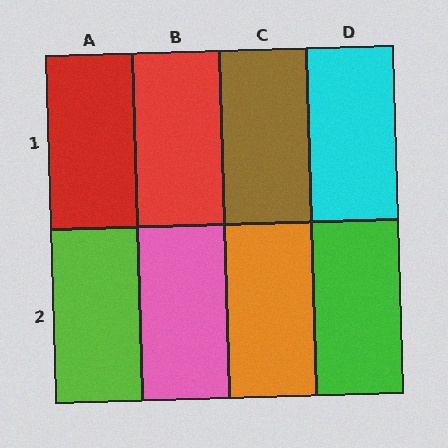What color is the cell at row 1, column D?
Cyan.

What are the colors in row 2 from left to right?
Lime, pink, orange, green.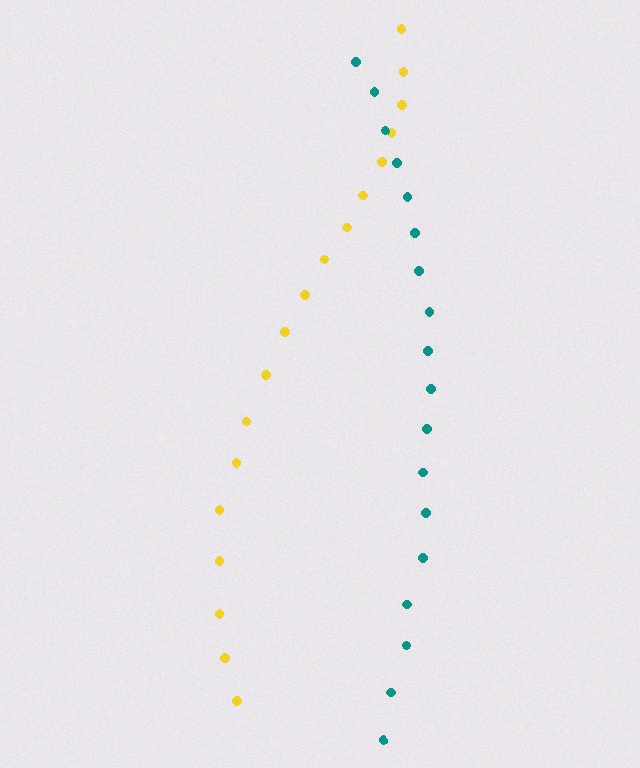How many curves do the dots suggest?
There are 2 distinct paths.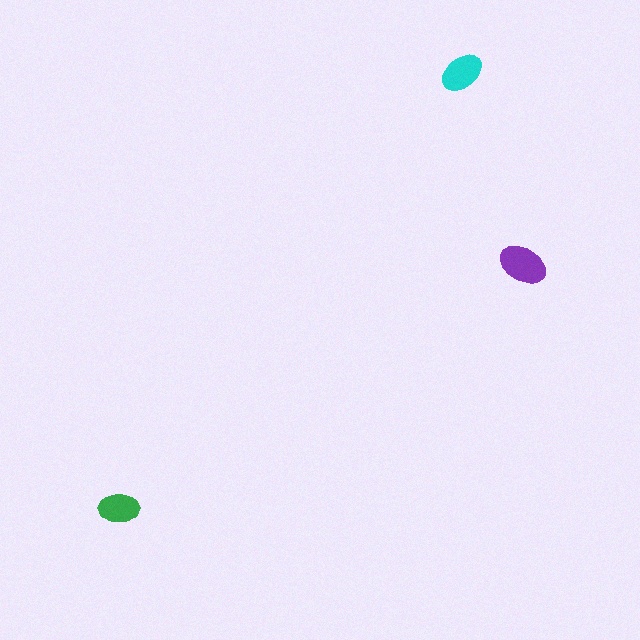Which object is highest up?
The cyan ellipse is topmost.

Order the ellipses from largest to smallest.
the purple one, the cyan one, the green one.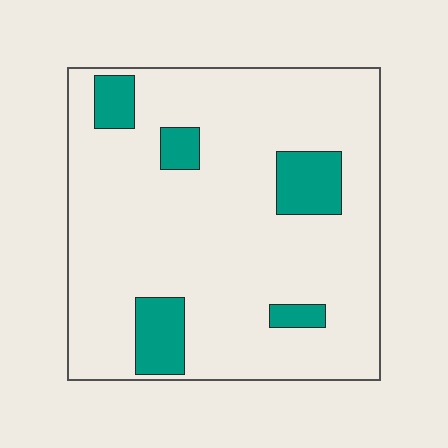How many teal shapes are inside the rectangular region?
5.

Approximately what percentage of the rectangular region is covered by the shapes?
Approximately 15%.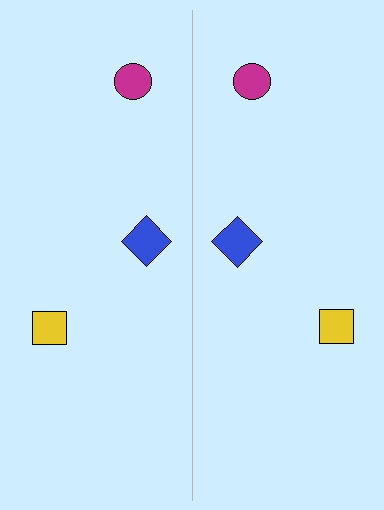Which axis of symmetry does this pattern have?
The pattern has a vertical axis of symmetry running through the center of the image.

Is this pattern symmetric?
Yes, this pattern has bilateral (reflection) symmetry.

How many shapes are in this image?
There are 6 shapes in this image.